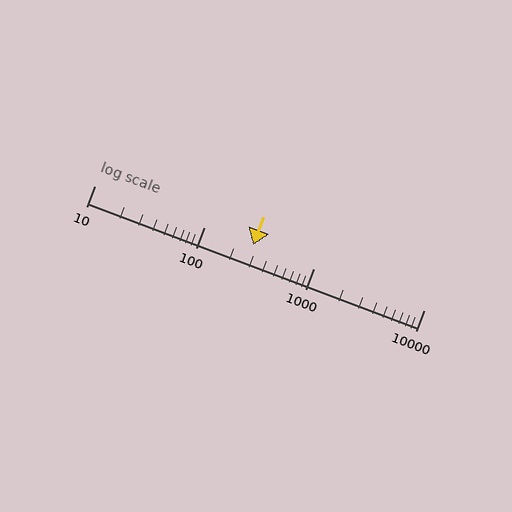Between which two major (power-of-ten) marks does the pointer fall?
The pointer is between 100 and 1000.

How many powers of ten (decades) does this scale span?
The scale spans 3 decades, from 10 to 10000.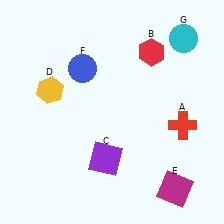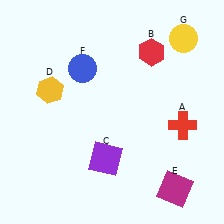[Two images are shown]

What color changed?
The circle (G) changed from cyan in Image 1 to yellow in Image 2.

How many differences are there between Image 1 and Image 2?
There is 1 difference between the two images.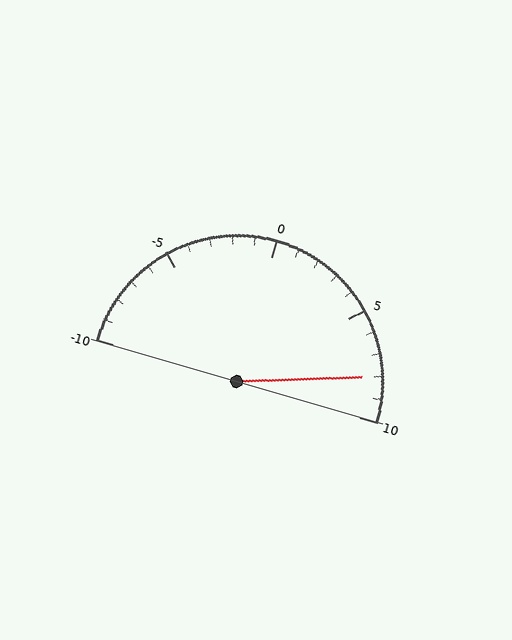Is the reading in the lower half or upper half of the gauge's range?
The reading is in the upper half of the range (-10 to 10).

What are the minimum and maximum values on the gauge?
The gauge ranges from -10 to 10.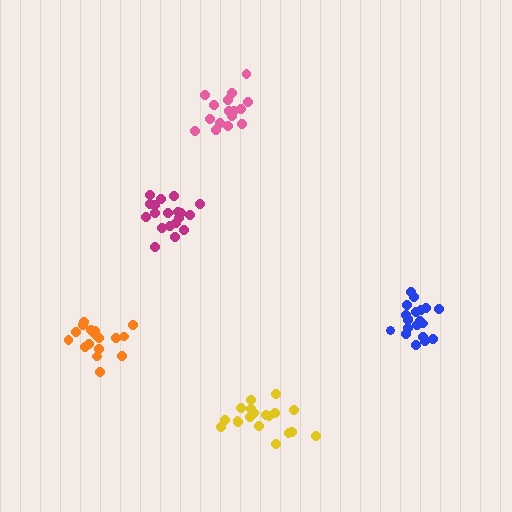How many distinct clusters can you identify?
There are 5 distinct clusters.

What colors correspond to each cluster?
The clusters are colored: pink, blue, yellow, orange, magenta.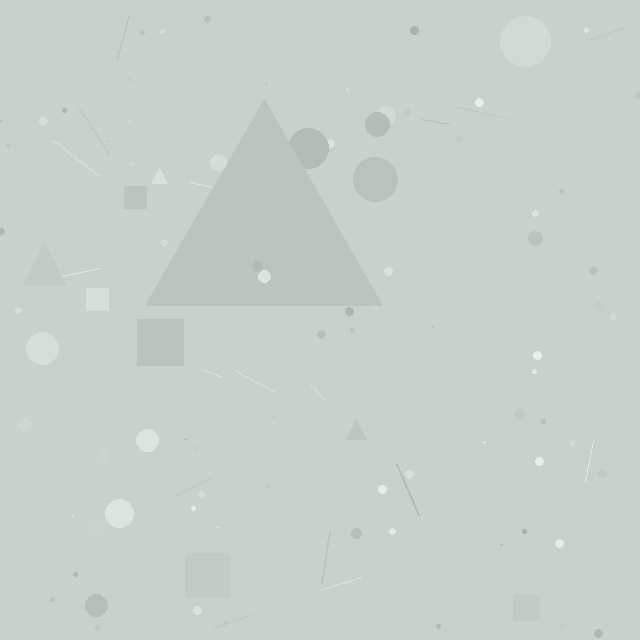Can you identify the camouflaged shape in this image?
The camouflaged shape is a triangle.